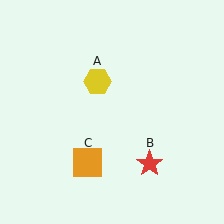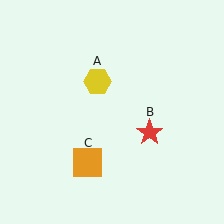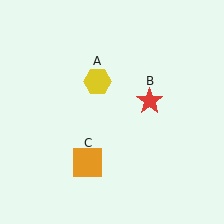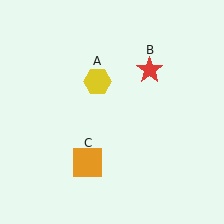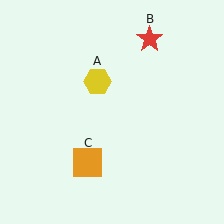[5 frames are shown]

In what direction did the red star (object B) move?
The red star (object B) moved up.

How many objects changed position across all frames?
1 object changed position: red star (object B).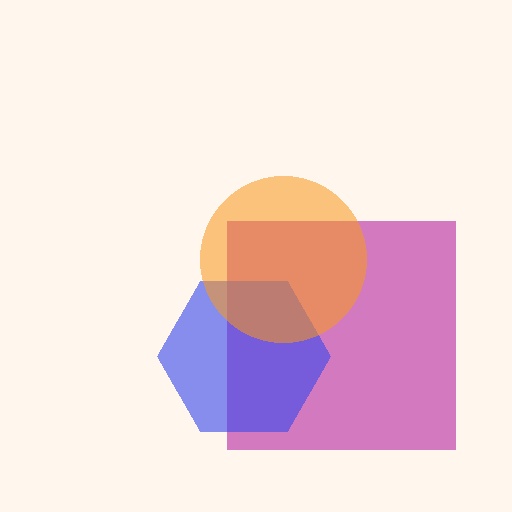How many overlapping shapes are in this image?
There are 3 overlapping shapes in the image.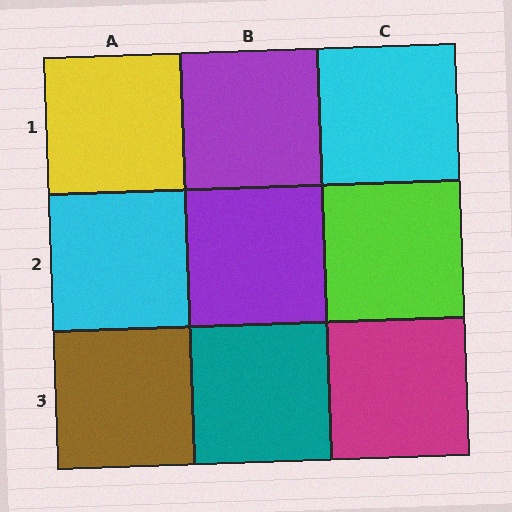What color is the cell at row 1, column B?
Purple.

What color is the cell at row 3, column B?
Teal.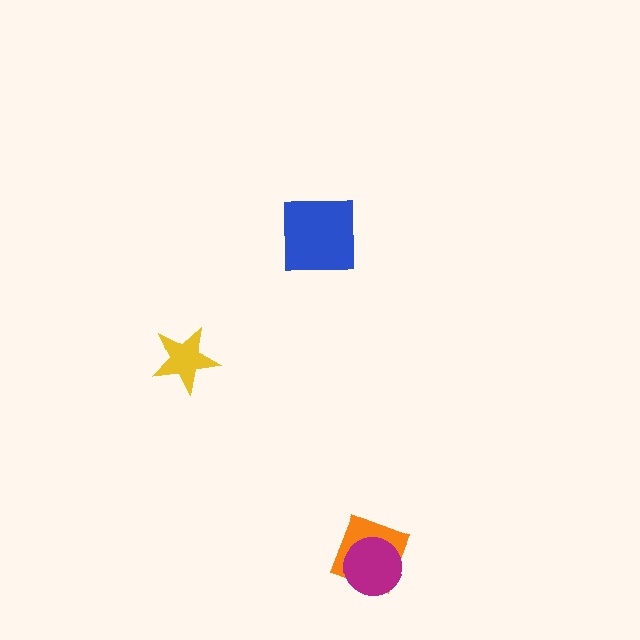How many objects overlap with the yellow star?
0 objects overlap with the yellow star.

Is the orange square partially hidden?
Yes, it is partially covered by another shape.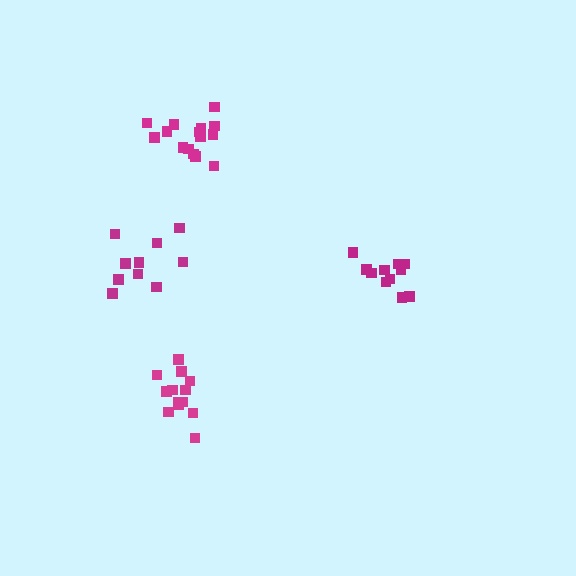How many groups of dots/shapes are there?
There are 4 groups.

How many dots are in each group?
Group 1: 11 dots, Group 2: 13 dots, Group 3: 15 dots, Group 4: 10 dots (49 total).